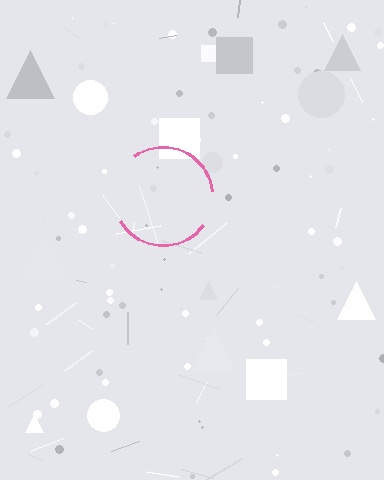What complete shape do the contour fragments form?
The contour fragments form a circle.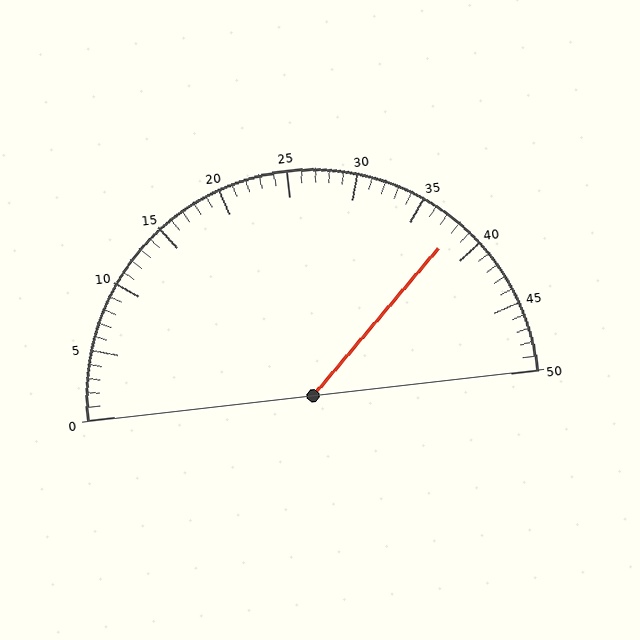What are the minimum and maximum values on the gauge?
The gauge ranges from 0 to 50.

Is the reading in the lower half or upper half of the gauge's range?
The reading is in the upper half of the range (0 to 50).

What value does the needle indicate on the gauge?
The needle indicates approximately 38.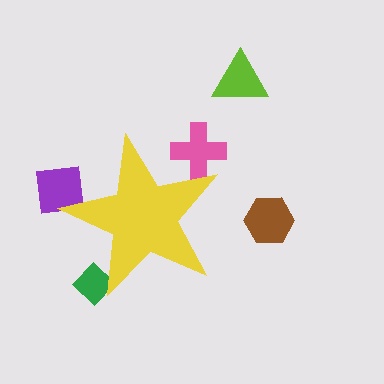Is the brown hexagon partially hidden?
No, the brown hexagon is fully visible.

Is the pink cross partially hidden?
Yes, the pink cross is partially hidden behind the yellow star.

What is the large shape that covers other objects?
A yellow star.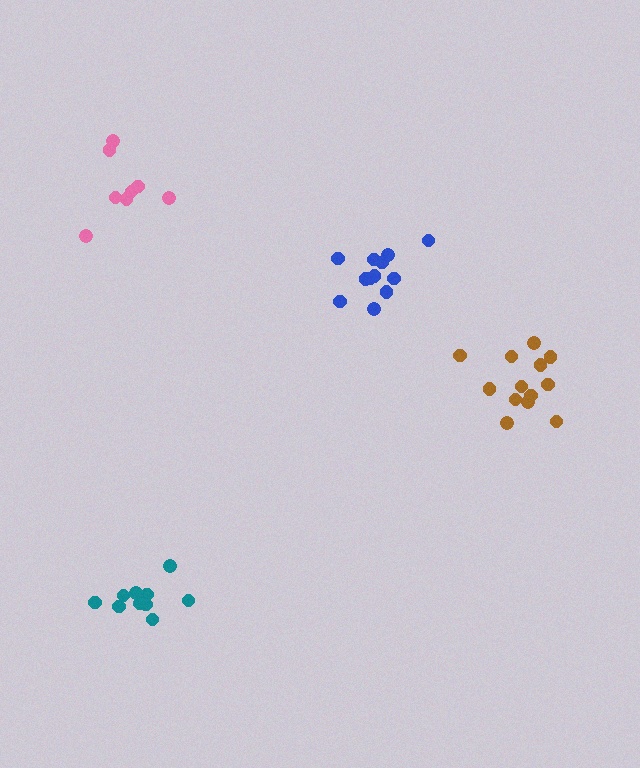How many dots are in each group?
Group 1: 13 dots, Group 2: 10 dots, Group 3: 8 dots, Group 4: 12 dots (43 total).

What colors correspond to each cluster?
The clusters are colored: brown, teal, pink, blue.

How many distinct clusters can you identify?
There are 4 distinct clusters.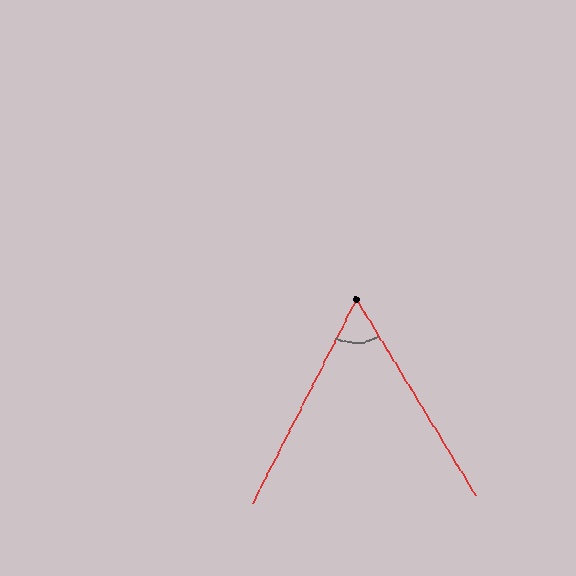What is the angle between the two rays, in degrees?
Approximately 58 degrees.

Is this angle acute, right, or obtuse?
It is acute.